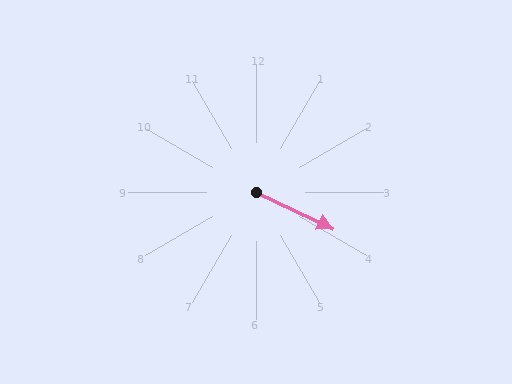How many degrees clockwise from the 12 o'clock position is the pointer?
Approximately 115 degrees.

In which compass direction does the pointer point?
Southeast.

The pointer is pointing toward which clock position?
Roughly 4 o'clock.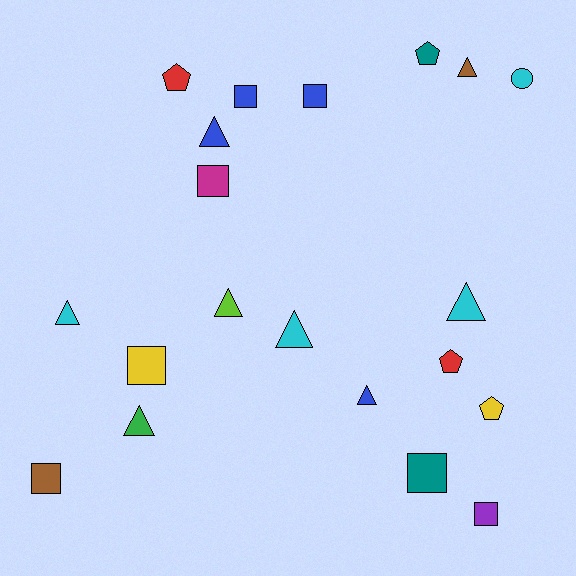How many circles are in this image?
There is 1 circle.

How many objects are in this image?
There are 20 objects.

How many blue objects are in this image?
There are 4 blue objects.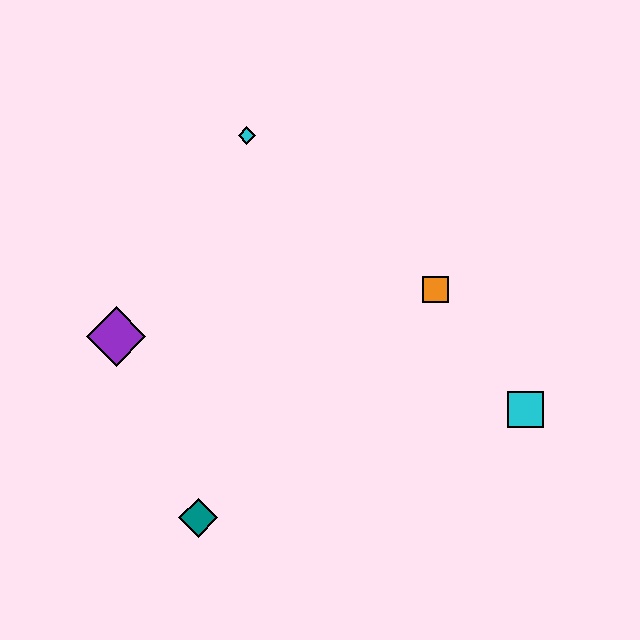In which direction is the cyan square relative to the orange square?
The cyan square is below the orange square.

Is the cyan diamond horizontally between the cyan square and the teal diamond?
Yes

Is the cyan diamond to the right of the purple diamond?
Yes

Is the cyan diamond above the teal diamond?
Yes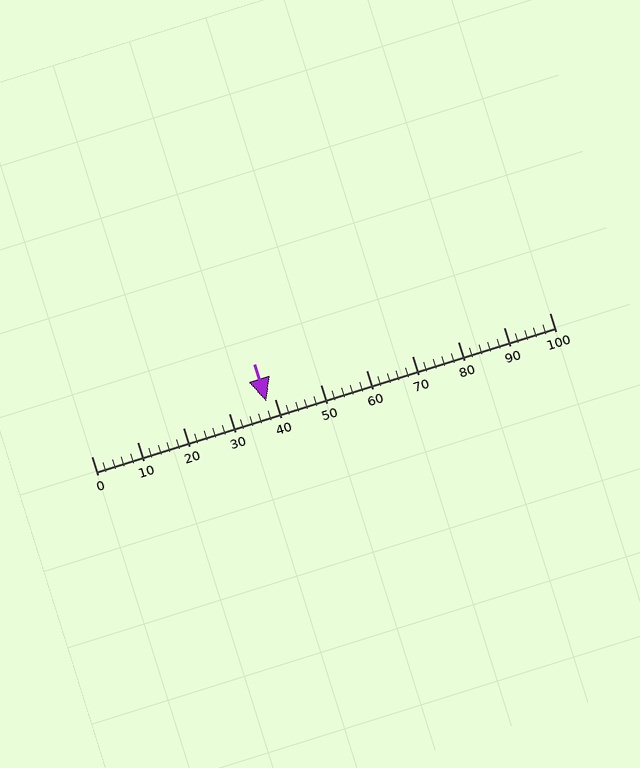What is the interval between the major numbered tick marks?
The major tick marks are spaced 10 units apart.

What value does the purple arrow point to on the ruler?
The purple arrow points to approximately 38.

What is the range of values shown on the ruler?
The ruler shows values from 0 to 100.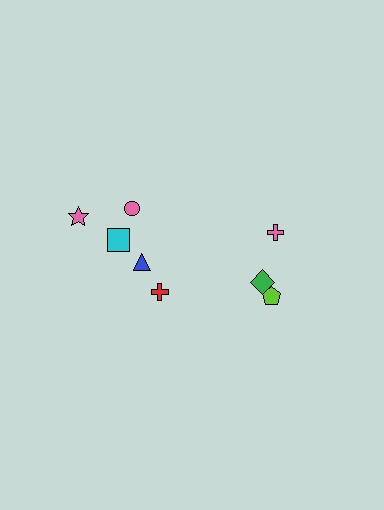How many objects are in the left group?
There are 5 objects.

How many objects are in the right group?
There are 3 objects.